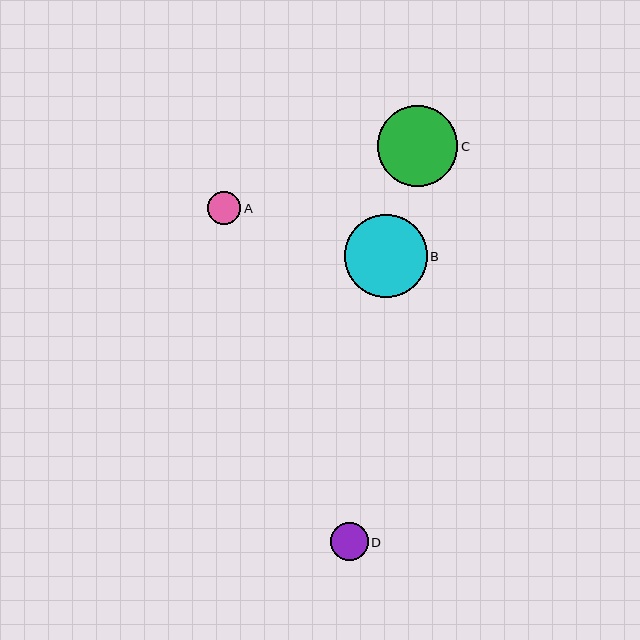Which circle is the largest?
Circle B is the largest with a size of approximately 83 pixels.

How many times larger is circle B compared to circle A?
Circle B is approximately 2.5 times the size of circle A.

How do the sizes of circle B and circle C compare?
Circle B and circle C are approximately the same size.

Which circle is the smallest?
Circle A is the smallest with a size of approximately 33 pixels.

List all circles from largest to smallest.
From largest to smallest: B, C, D, A.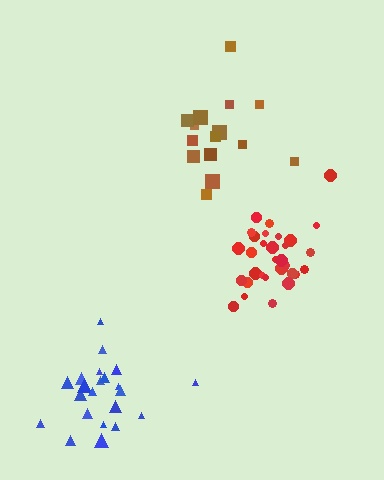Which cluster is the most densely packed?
Red.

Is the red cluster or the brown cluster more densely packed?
Red.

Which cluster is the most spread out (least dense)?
Brown.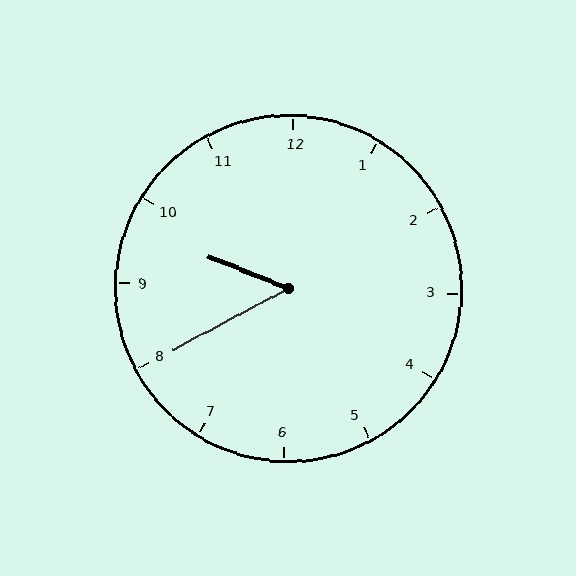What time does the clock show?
9:40.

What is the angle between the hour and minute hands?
Approximately 50 degrees.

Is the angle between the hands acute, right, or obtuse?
It is acute.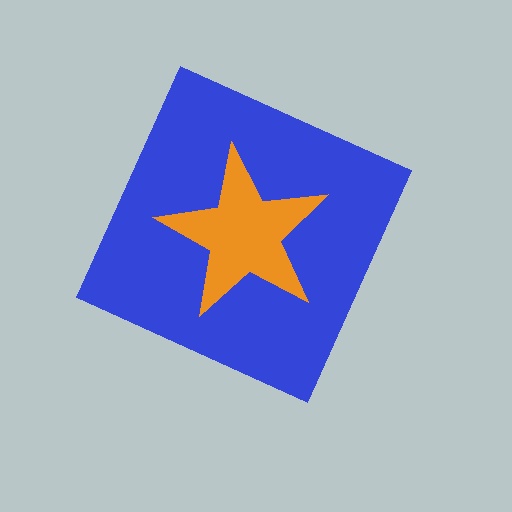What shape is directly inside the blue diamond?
The orange star.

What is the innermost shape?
The orange star.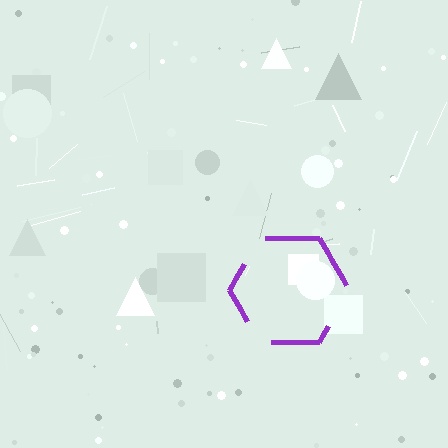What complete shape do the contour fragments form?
The contour fragments form a hexagon.